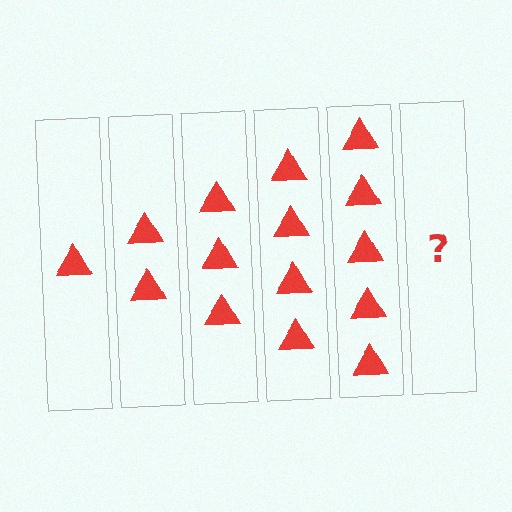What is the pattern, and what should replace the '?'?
The pattern is that each step adds one more triangle. The '?' should be 6 triangles.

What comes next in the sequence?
The next element should be 6 triangles.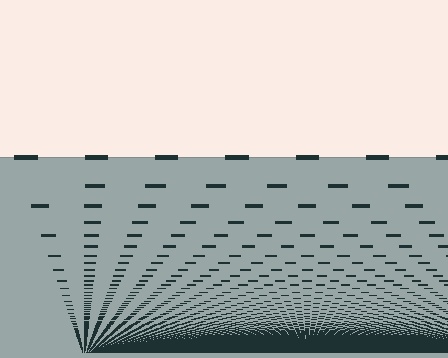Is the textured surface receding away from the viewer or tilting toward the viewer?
The surface appears to tilt toward the viewer. Texture elements get larger and sparser toward the top.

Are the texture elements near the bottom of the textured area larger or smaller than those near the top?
Smaller. The gradient is inverted — elements near the bottom are smaller and denser.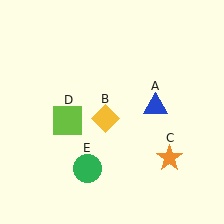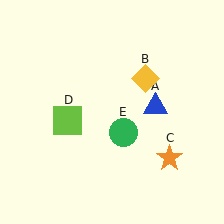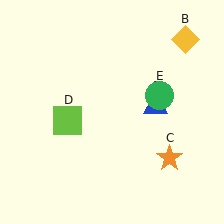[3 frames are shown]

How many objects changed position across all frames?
2 objects changed position: yellow diamond (object B), green circle (object E).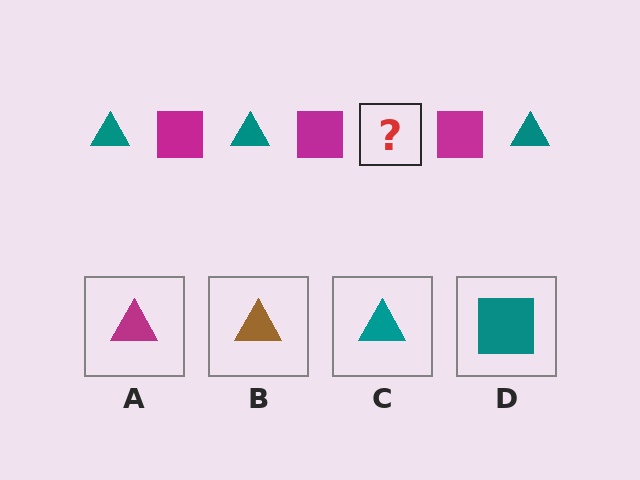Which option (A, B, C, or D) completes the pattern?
C.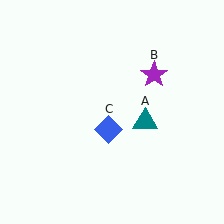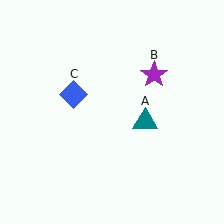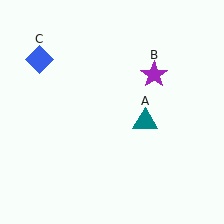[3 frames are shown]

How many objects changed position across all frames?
1 object changed position: blue diamond (object C).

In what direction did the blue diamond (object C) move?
The blue diamond (object C) moved up and to the left.